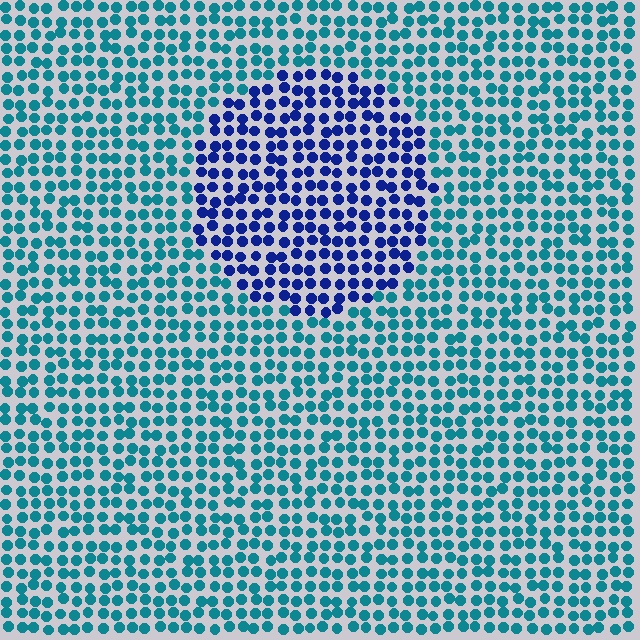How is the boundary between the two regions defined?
The boundary is defined purely by a slight shift in hue (about 46 degrees). Spacing, size, and orientation are identical on both sides.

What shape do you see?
I see a circle.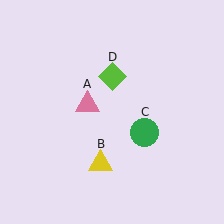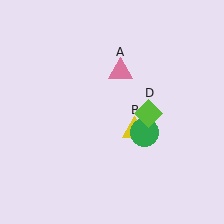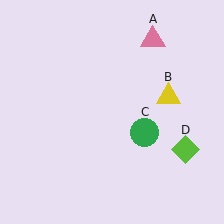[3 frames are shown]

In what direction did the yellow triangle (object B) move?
The yellow triangle (object B) moved up and to the right.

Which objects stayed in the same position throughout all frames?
Green circle (object C) remained stationary.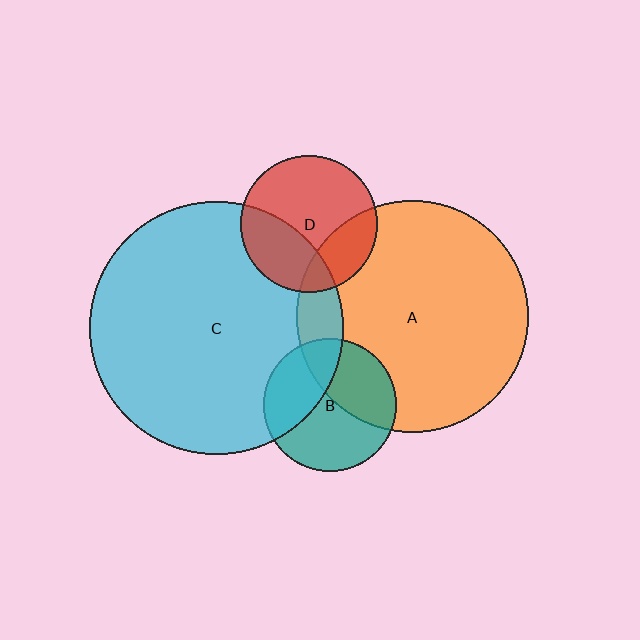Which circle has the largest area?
Circle C (cyan).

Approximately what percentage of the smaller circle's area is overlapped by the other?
Approximately 40%.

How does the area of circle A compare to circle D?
Approximately 2.9 times.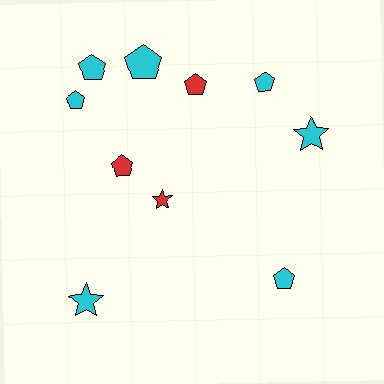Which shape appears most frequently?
Pentagon, with 7 objects.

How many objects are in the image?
There are 10 objects.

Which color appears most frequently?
Cyan, with 7 objects.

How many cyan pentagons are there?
There are 5 cyan pentagons.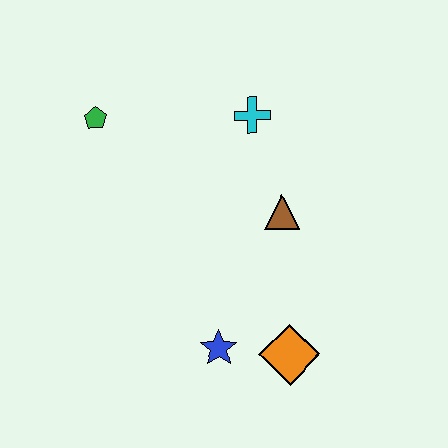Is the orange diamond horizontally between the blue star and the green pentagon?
No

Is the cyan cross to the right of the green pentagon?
Yes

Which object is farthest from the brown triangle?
The green pentagon is farthest from the brown triangle.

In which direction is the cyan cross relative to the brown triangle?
The cyan cross is above the brown triangle.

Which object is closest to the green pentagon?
The cyan cross is closest to the green pentagon.